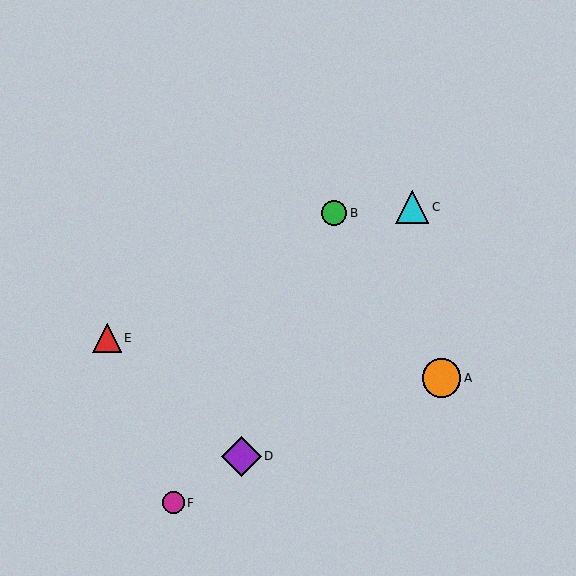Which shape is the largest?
The purple diamond (labeled D) is the largest.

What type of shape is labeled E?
Shape E is a red triangle.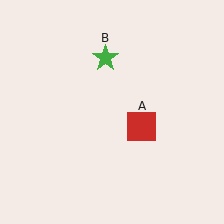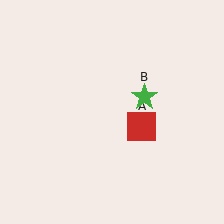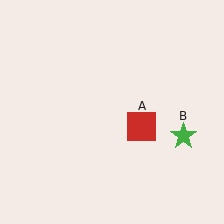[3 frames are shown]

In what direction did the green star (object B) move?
The green star (object B) moved down and to the right.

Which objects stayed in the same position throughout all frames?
Red square (object A) remained stationary.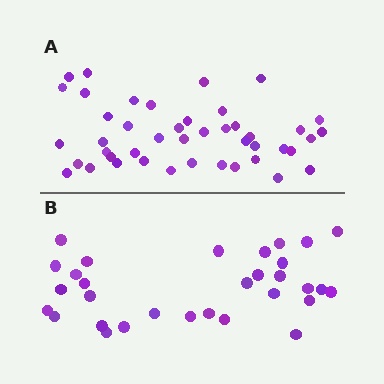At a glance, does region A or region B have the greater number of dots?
Region A (the top region) has more dots.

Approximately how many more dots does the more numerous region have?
Region A has approximately 15 more dots than region B.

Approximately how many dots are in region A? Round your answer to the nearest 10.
About 40 dots. (The exact count is 44, which rounds to 40.)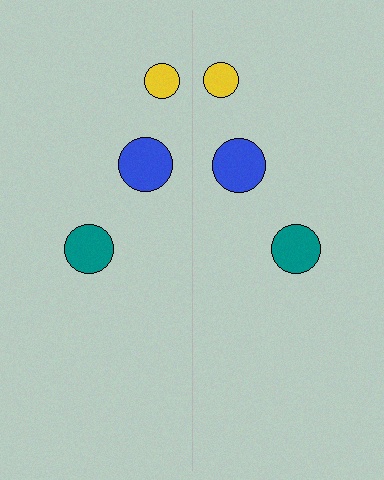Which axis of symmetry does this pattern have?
The pattern has a vertical axis of symmetry running through the center of the image.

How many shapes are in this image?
There are 6 shapes in this image.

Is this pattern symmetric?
Yes, this pattern has bilateral (reflection) symmetry.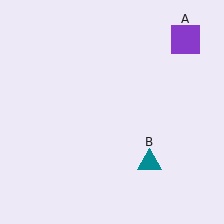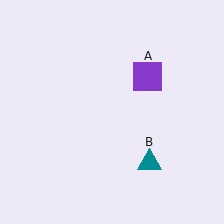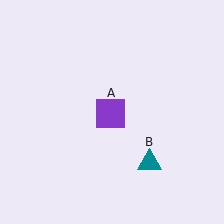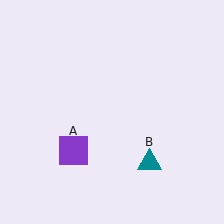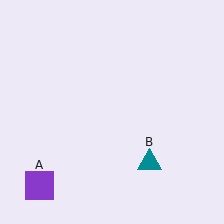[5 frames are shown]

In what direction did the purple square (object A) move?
The purple square (object A) moved down and to the left.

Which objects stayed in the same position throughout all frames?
Teal triangle (object B) remained stationary.